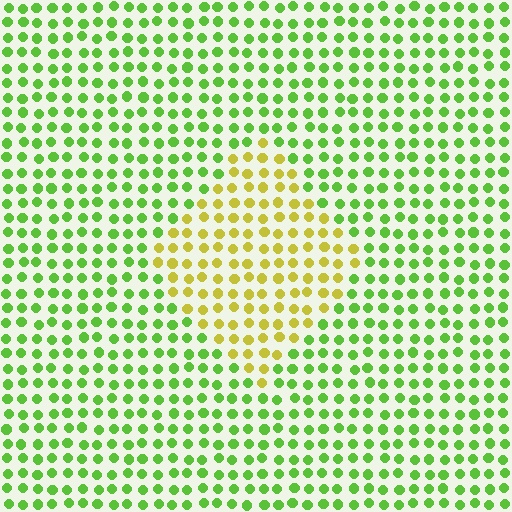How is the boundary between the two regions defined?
The boundary is defined purely by a slight shift in hue (about 46 degrees). Spacing, size, and orientation are identical on both sides.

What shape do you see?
I see a diamond.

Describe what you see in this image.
The image is filled with small lime elements in a uniform arrangement. A diamond-shaped region is visible where the elements are tinted to a slightly different hue, forming a subtle color boundary.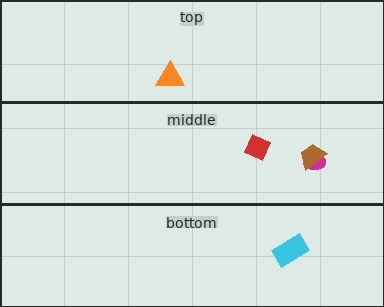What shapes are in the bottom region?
The cyan rectangle.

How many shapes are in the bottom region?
1.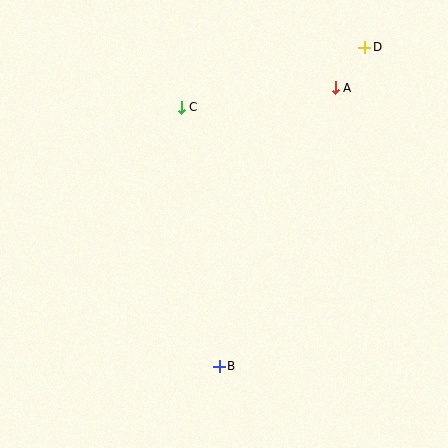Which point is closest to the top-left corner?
Point C is closest to the top-left corner.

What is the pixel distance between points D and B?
The distance between D and B is 351 pixels.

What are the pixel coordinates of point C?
Point C is at (181, 107).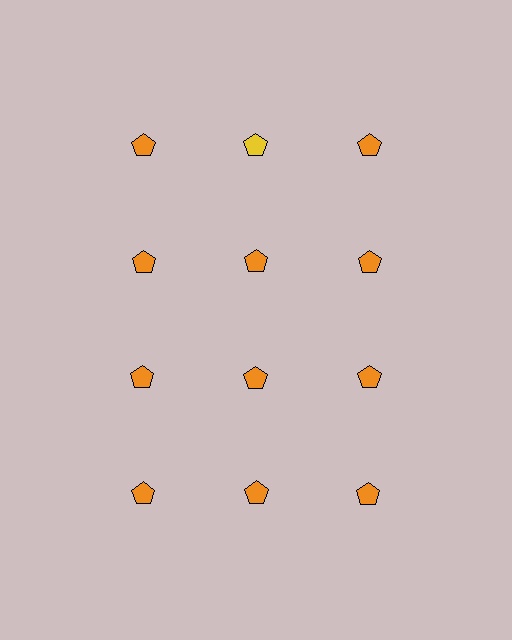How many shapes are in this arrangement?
There are 12 shapes arranged in a grid pattern.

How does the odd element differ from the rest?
It has a different color: yellow instead of orange.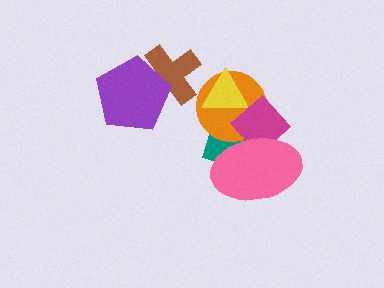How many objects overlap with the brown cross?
1 object overlaps with the brown cross.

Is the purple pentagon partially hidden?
No, no other shape covers it.